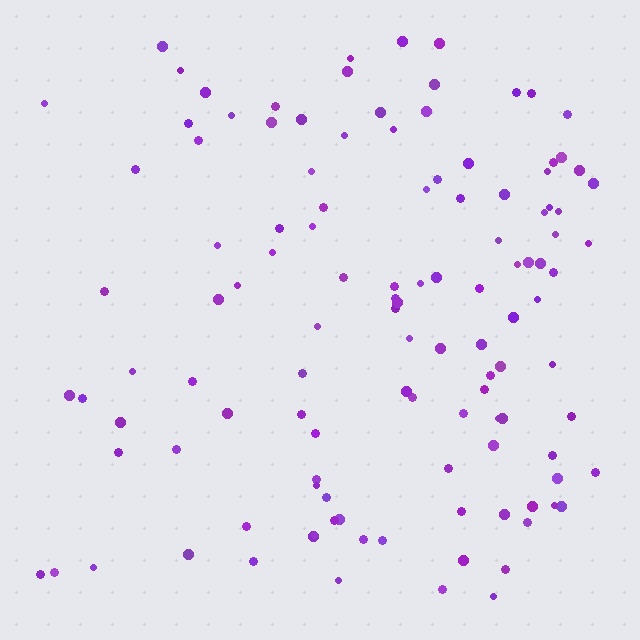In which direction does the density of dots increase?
From left to right, with the right side densest.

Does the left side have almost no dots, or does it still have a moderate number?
Still a moderate number, just noticeably fewer than the right.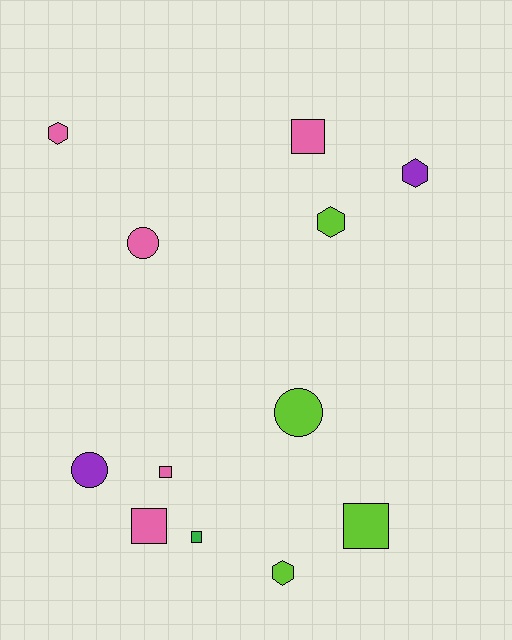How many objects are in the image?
There are 12 objects.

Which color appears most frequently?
Pink, with 5 objects.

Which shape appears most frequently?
Square, with 5 objects.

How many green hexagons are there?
There are no green hexagons.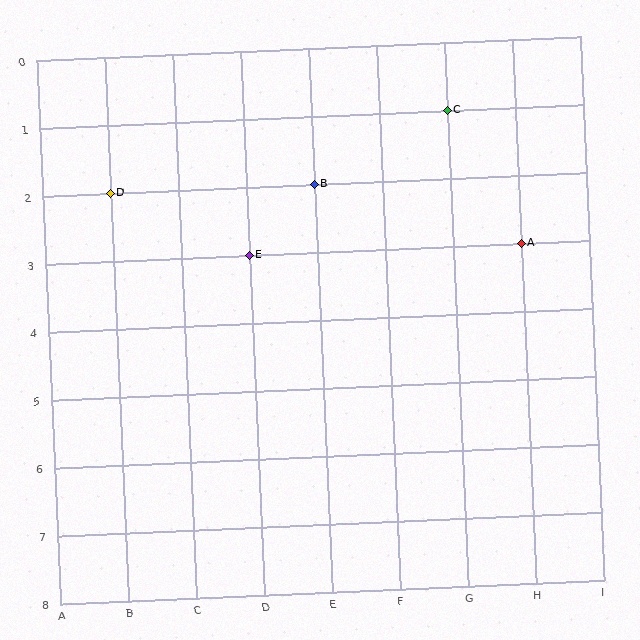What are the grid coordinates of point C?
Point C is at grid coordinates (G, 1).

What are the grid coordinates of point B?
Point B is at grid coordinates (E, 2).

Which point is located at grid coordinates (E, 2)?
Point B is at (E, 2).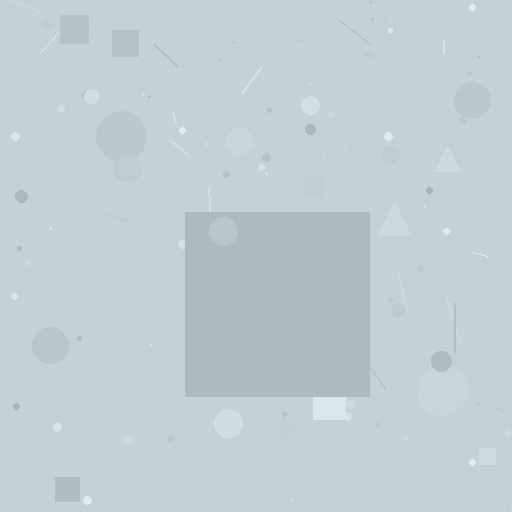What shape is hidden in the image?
A square is hidden in the image.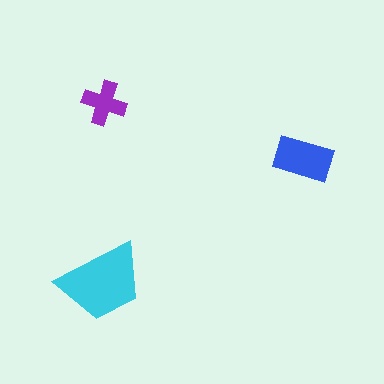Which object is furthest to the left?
The cyan trapezoid is leftmost.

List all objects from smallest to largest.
The purple cross, the blue rectangle, the cyan trapezoid.